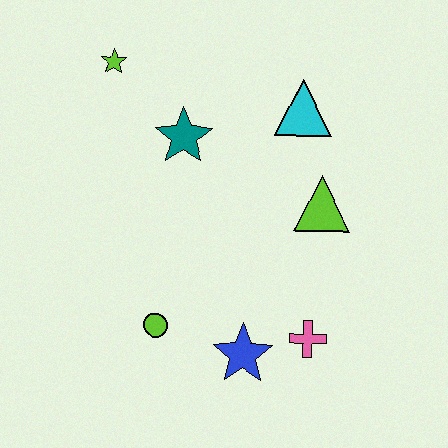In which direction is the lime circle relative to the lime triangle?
The lime circle is to the left of the lime triangle.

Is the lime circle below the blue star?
No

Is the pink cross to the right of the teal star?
Yes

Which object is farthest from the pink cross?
The lime star is farthest from the pink cross.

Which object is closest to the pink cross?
The blue star is closest to the pink cross.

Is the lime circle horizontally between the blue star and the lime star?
Yes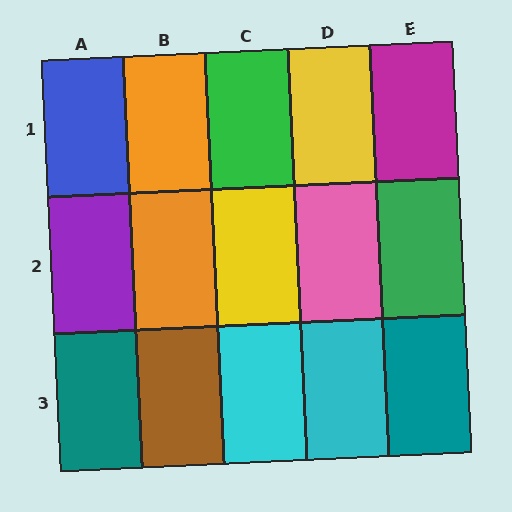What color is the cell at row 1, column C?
Green.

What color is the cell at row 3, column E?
Teal.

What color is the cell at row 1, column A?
Blue.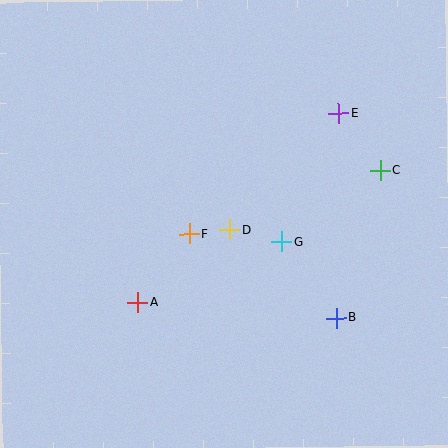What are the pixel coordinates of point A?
Point A is at (138, 302).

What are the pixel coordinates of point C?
Point C is at (381, 170).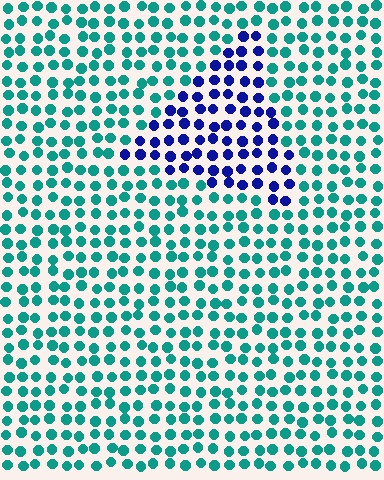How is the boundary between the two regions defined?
The boundary is defined purely by a slight shift in hue (about 65 degrees). Spacing, size, and orientation are identical on both sides.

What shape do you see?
I see a triangle.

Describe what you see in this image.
The image is filled with small teal elements in a uniform arrangement. A triangle-shaped region is visible where the elements are tinted to a slightly different hue, forming a subtle color boundary.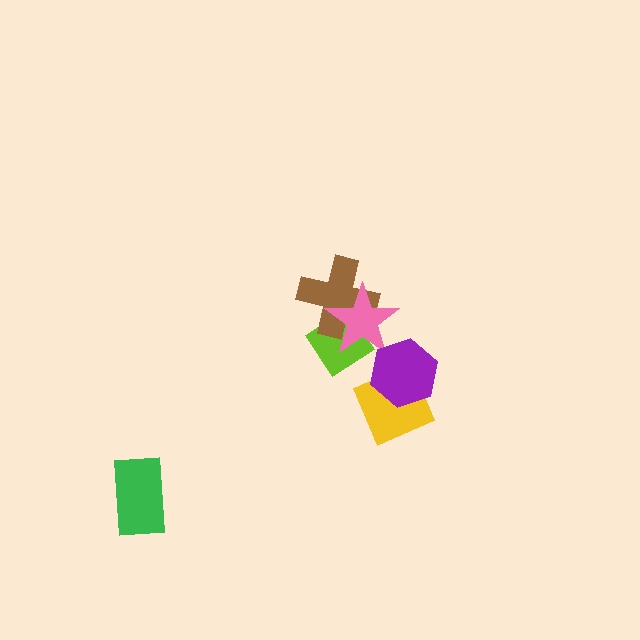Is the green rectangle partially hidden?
No, no other shape covers it.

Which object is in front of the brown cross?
The pink star is in front of the brown cross.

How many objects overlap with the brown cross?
2 objects overlap with the brown cross.